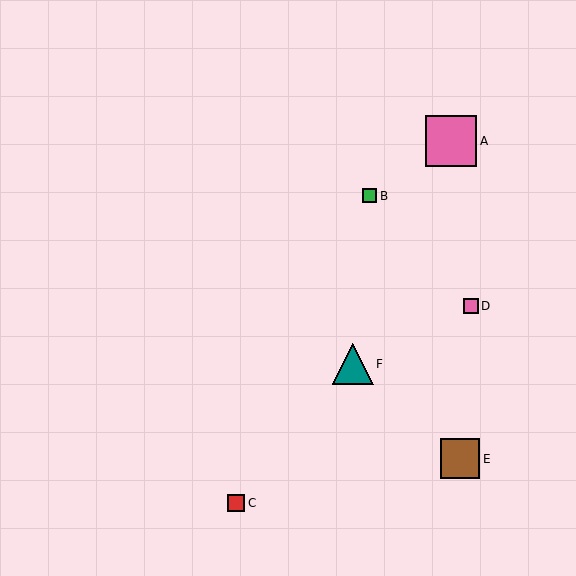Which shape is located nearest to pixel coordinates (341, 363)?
The teal triangle (labeled F) at (353, 364) is nearest to that location.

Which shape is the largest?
The pink square (labeled A) is the largest.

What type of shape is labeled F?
Shape F is a teal triangle.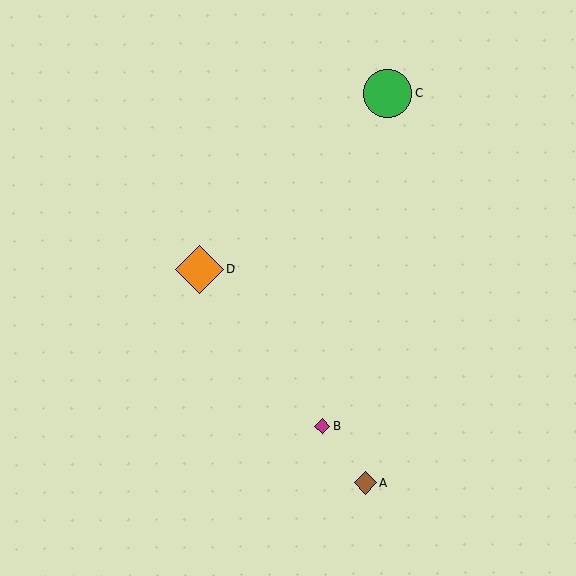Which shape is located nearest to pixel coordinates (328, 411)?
The magenta diamond (labeled B) at (323, 426) is nearest to that location.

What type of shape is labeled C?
Shape C is a green circle.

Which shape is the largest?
The orange diamond (labeled D) is the largest.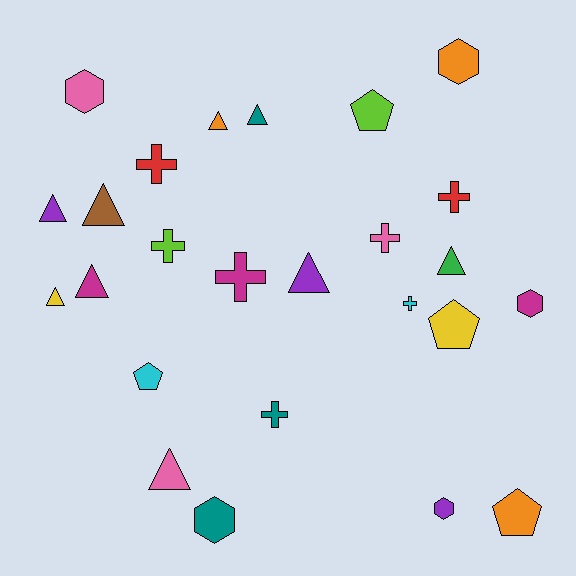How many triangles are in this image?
There are 9 triangles.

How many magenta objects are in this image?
There are 3 magenta objects.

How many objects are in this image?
There are 25 objects.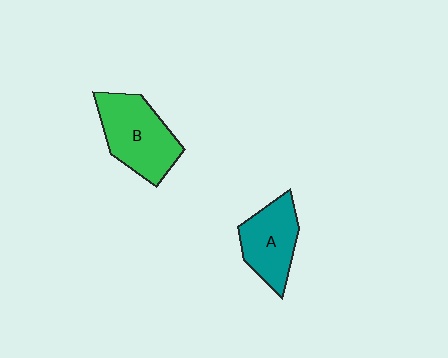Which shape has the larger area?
Shape B (green).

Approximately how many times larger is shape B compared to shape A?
Approximately 1.3 times.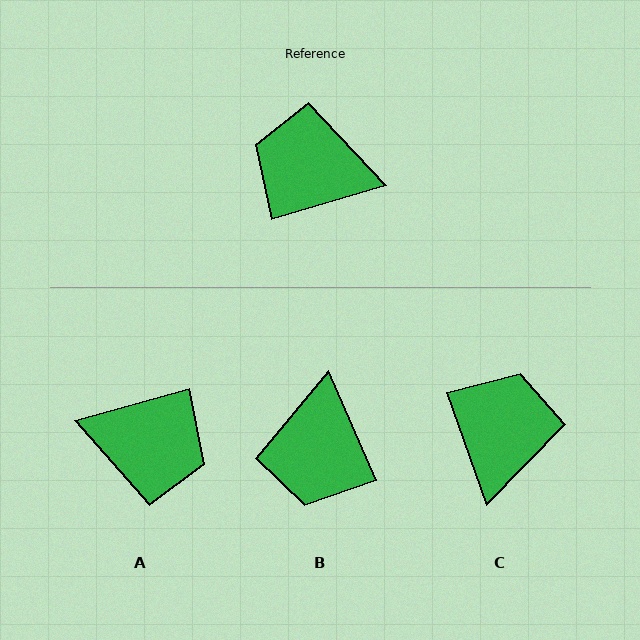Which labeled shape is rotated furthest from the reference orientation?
A, about 179 degrees away.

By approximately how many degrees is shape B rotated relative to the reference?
Approximately 97 degrees counter-clockwise.